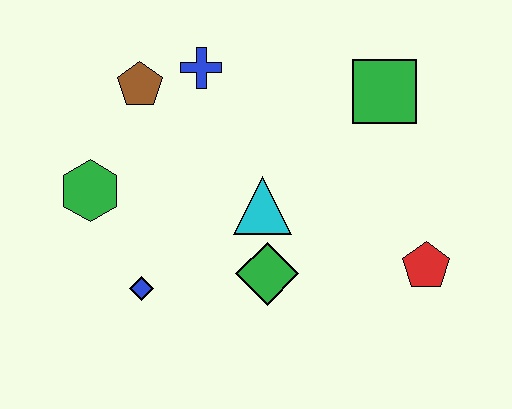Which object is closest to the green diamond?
The cyan triangle is closest to the green diamond.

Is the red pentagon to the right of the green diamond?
Yes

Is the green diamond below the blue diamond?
No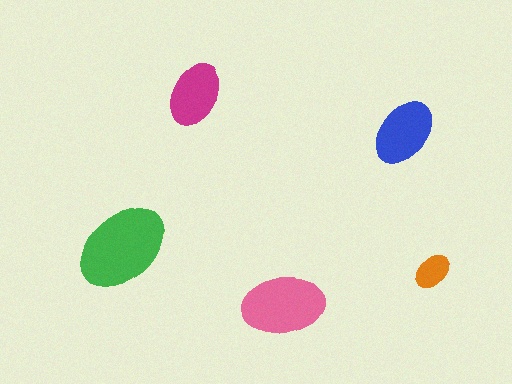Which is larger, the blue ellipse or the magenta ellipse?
The blue one.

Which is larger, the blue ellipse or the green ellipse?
The green one.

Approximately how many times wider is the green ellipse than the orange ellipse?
About 2.5 times wider.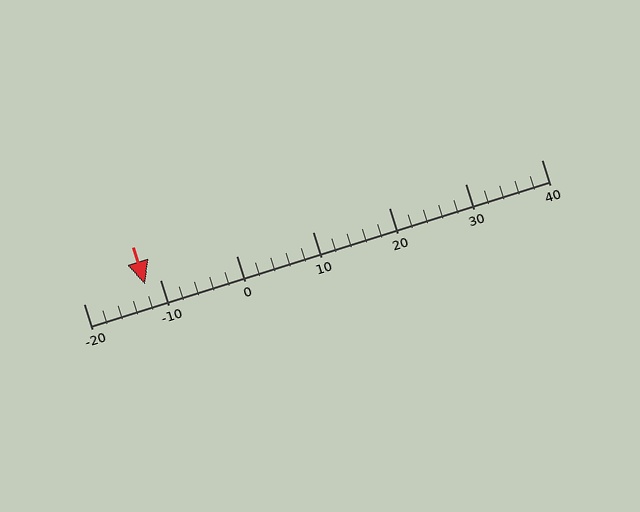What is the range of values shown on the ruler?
The ruler shows values from -20 to 40.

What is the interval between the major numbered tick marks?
The major tick marks are spaced 10 units apart.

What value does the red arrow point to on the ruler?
The red arrow points to approximately -12.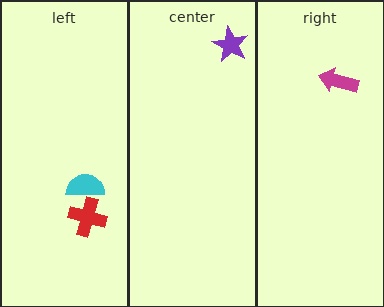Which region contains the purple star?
The center region.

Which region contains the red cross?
The left region.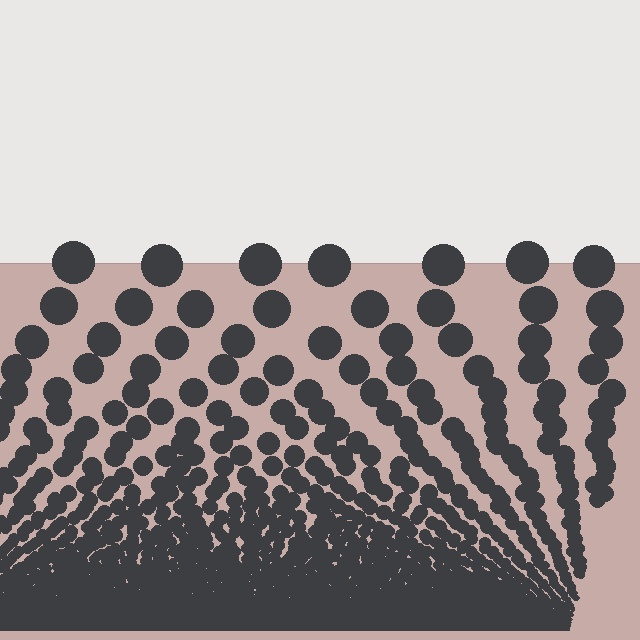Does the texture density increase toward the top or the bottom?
Density increases toward the bottom.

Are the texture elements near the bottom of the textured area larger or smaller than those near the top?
Smaller. The gradient is inverted — elements near the bottom are smaller and denser.